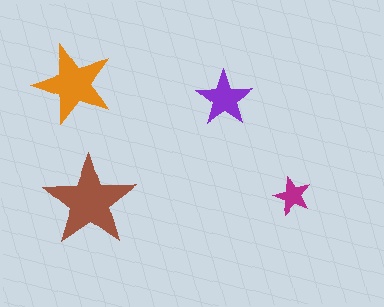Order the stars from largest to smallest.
the brown one, the orange one, the purple one, the magenta one.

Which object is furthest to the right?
The magenta star is rightmost.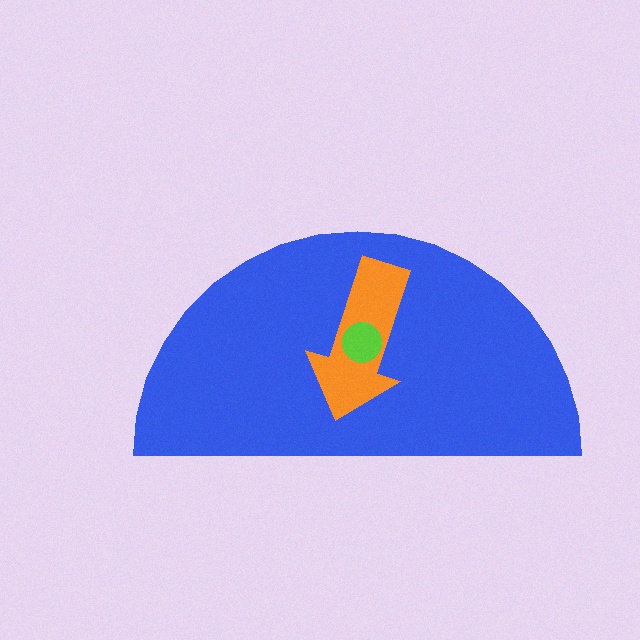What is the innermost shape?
The lime circle.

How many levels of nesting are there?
3.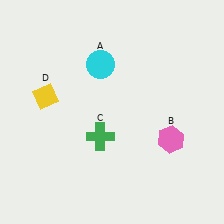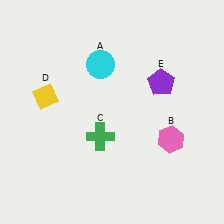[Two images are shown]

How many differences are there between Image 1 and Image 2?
There is 1 difference between the two images.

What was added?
A purple pentagon (E) was added in Image 2.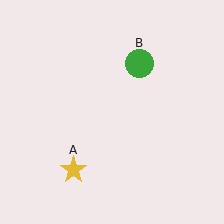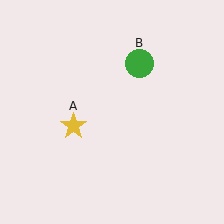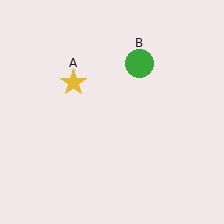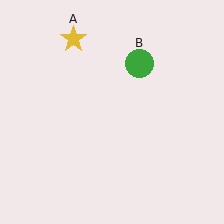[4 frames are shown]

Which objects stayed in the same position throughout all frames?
Green circle (object B) remained stationary.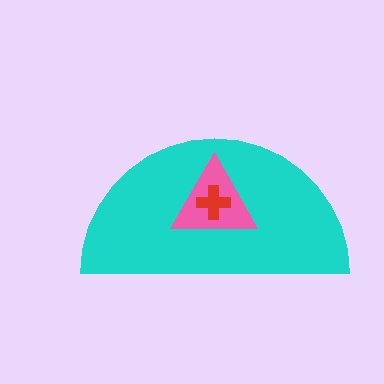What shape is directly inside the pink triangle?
The red cross.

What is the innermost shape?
The red cross.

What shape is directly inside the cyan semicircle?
The pink triangle.